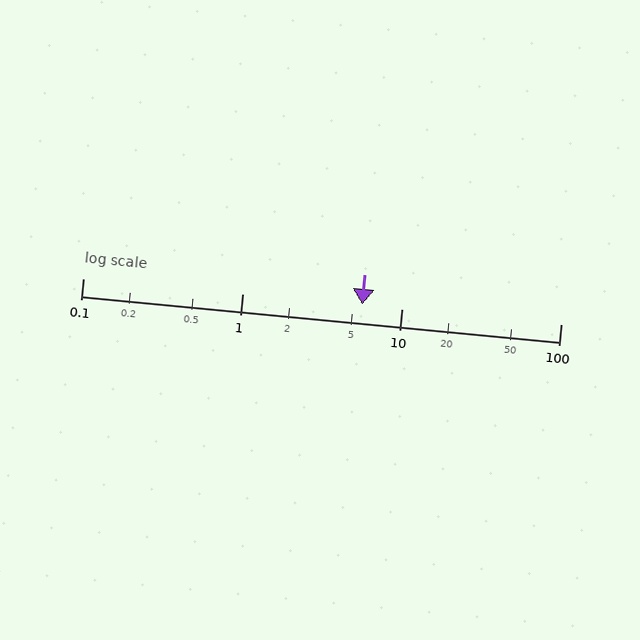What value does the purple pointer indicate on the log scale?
The pointer indicates approximately 5.7.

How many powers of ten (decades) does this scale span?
The scale spans 3 decades, from 0.1 to 100.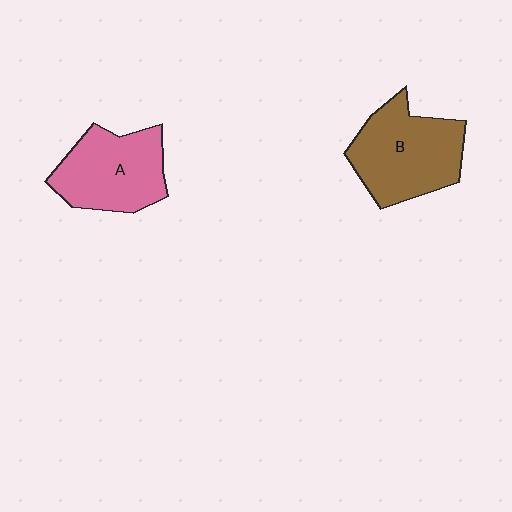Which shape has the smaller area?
Shape A (pink).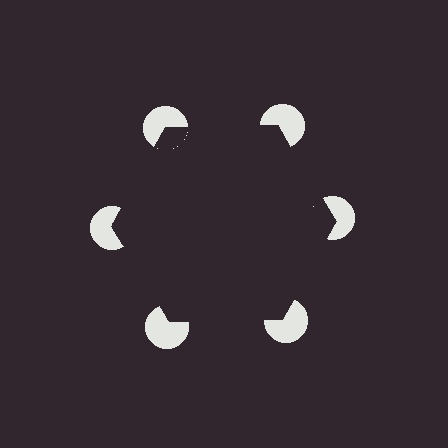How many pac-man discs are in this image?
There are 6 — one at each vertex of the illusory hexagon.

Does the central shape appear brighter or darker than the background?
It typically appears slightly darker than the background, even though no actual brightness change is drawn.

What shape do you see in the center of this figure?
An illusory hexagon — its edges are inferred from the aligned wedge cuts in the pac-man discs, not physically drawn.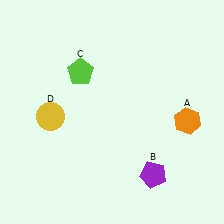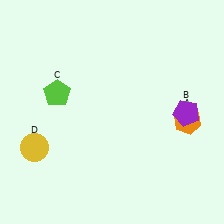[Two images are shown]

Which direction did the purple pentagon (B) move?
The purple pentagon (B) moved up.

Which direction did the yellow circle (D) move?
The yellow circle (D) moved down.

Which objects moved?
The objects that moved are: the purple pentagon (B), the lime pentagon (C), the yellow circle (D).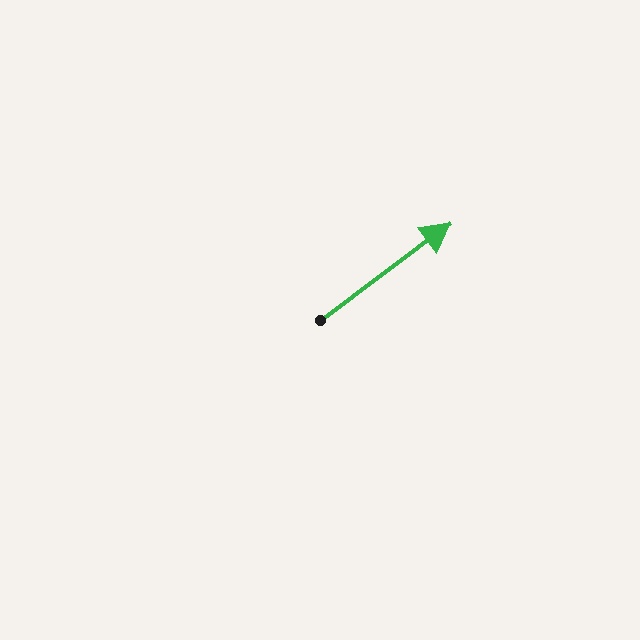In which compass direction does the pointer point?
Northeast.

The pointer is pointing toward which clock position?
Roughly 2 o'clock.